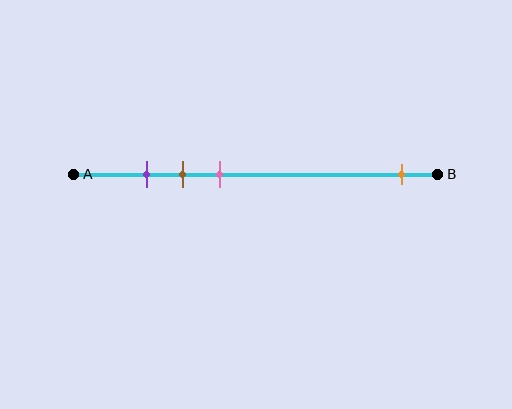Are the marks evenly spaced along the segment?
No, the marks are not evenly spaced.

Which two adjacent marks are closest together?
The purple and brown marks are the closest adjacent pair.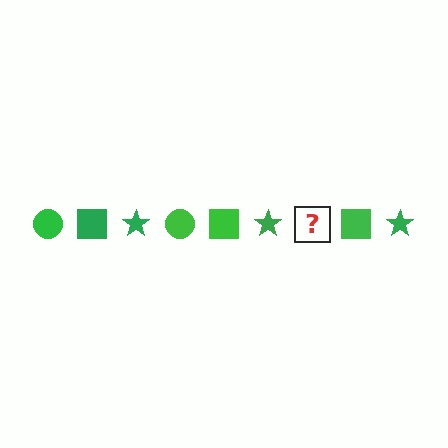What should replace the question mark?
The question mark should be replaced with a green circle.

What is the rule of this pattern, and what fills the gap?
The rule is that the pattern cycles through circle, square, star shapes in green. The gap should be filled with a green circle.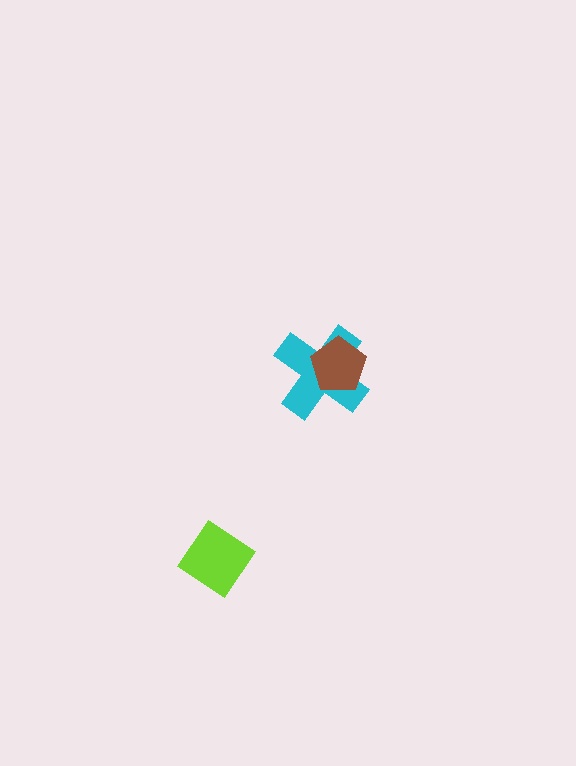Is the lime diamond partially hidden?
No, no other shape covers it.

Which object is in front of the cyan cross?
The brown pentagon is in front of the cyan cross.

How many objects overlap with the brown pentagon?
1 object overlaps with the brown pentagon.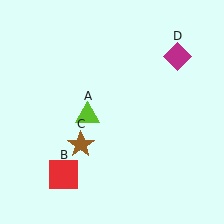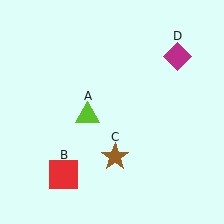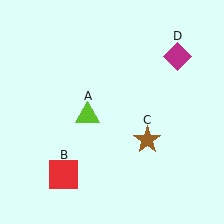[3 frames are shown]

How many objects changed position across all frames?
1 object changed position: brown star (object C).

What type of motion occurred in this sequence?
The brown star (object C) rotated counterclockwise around the center of the scene.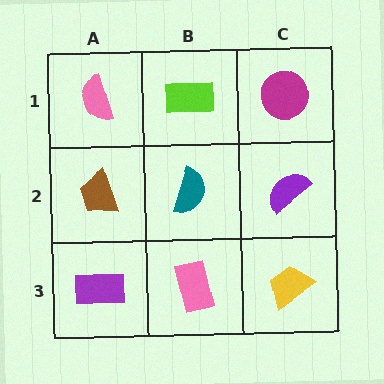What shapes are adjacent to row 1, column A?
A brown trapezoid (row 2, column A), a lime rectangle (row 1, column B).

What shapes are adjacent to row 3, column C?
A purple semicircle (row 2, column C), a pink rectangle (row 3, column B).